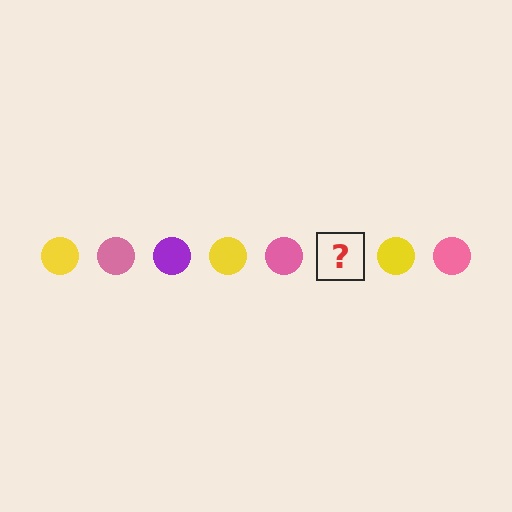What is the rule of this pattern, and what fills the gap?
The rule is that the pattern cycles through yellow, pink, purple circles. The gap should be filled with a purple circle.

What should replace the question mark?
The question mark should be replaced with a purple circle.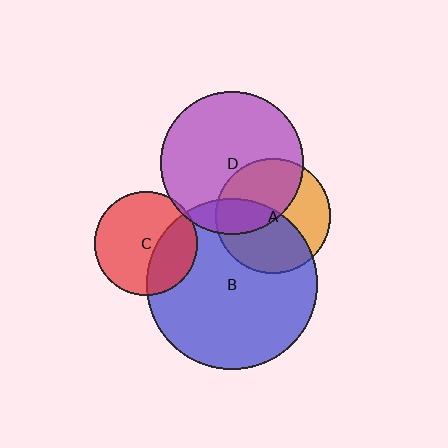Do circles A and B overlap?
Yes.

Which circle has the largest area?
Circle B (blue).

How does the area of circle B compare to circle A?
Approximately 2.2 times.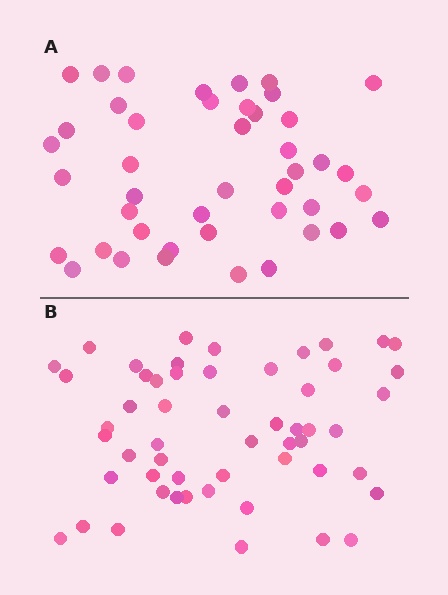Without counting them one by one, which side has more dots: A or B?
Region B (the bottom region) has more dots.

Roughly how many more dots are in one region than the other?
Region B has roughly 10 or so more dots than region A.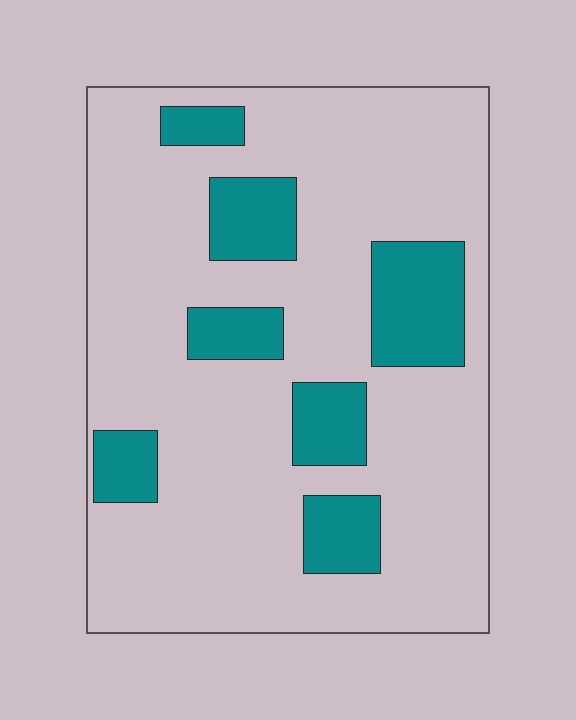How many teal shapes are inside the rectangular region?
7.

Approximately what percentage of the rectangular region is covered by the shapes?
Approximately 20%.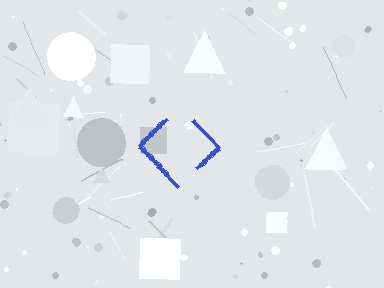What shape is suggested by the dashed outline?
The dashed outline suggests a diamond.